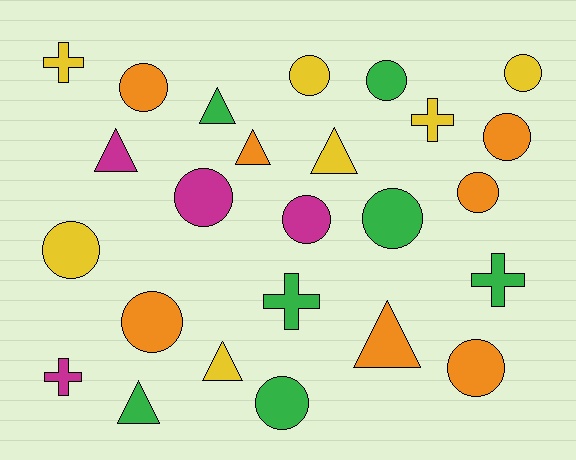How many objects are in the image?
There are 25 objects.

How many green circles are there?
There are 3 green circles.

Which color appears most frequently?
Yellow, with 7 objects.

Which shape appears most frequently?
Circle, with 13 objects.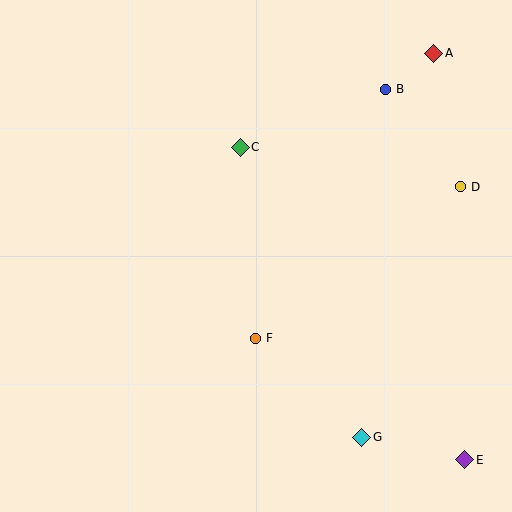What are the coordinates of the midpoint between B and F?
The midpoint between B and F is at (320, 214).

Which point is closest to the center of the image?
Point F at (255, 338) is closest to the center.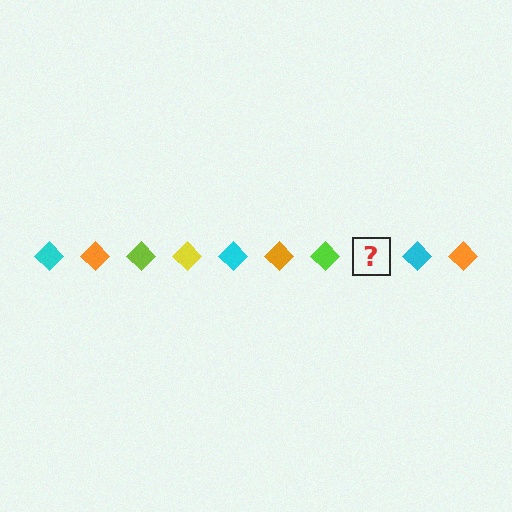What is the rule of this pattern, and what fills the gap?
The rule is that the pattern cycles through cyan, orange, lime, yellow diamonds. The gap should be filled with a yellow diamond.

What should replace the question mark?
The question mark should be replaced with a yellow diamond.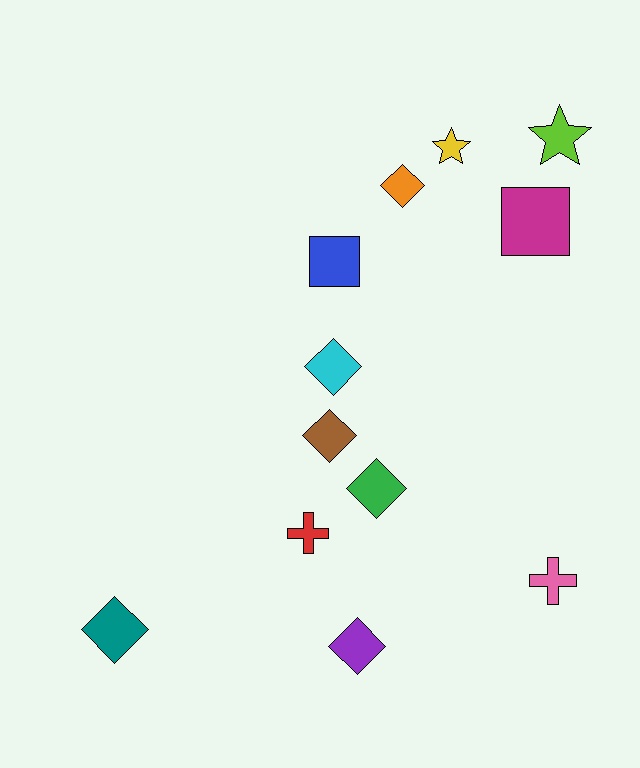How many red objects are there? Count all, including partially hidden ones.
There is 1 red object.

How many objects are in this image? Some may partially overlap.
There are 12 objects.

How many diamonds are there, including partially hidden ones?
There are 6 diamonds.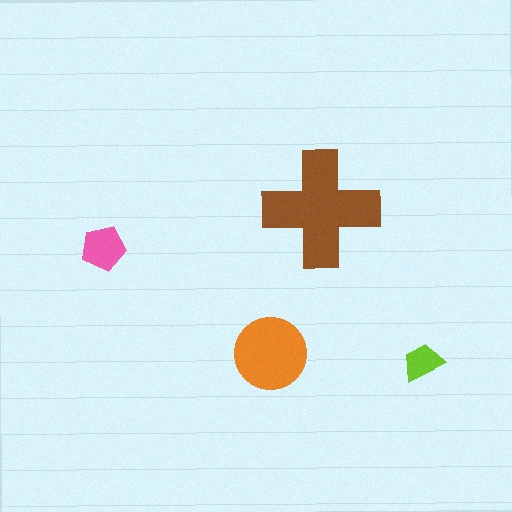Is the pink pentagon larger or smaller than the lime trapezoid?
Larger.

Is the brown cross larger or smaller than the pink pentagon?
Larger.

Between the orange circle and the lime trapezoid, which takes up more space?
The orange circle.